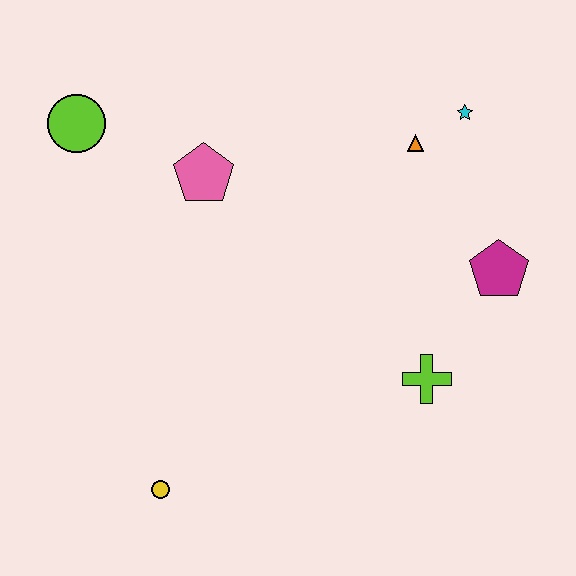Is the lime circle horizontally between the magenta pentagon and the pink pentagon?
No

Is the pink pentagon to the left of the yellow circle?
No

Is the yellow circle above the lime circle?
No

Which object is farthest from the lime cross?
The lime circle is farthest from the lime cross.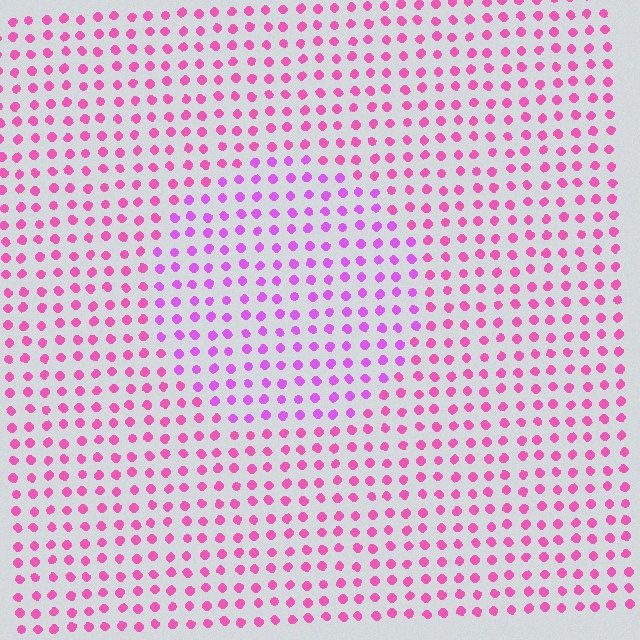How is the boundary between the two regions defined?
The boundary is defined purely by a slight shift in hue (about 30 degrees). Spacing, size, and orientation are identical on both sides.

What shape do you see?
I see a circle.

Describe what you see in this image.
The image is filled with small pink elements in a uniform arrangement. A circle-shaped region is visible where the elements are tinted to a slightly different hue, forming a subtle color boundary.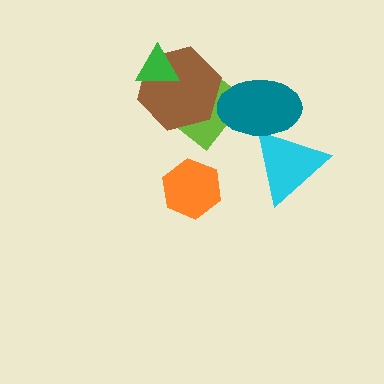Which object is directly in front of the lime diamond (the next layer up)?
The brown hexagon is directly in front of the lime diamond.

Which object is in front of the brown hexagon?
The green triangle is in front of the brown hexagon.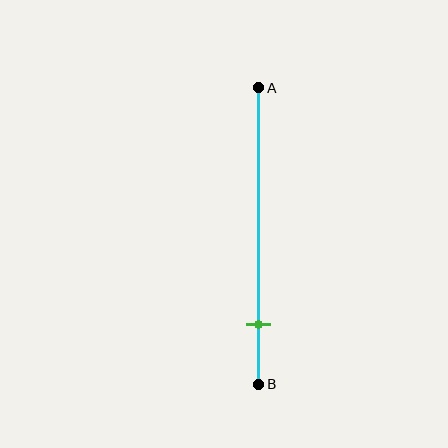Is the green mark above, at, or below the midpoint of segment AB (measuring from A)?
The green mark is below the midpoint of segment AB.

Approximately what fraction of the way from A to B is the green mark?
The green mark is approximately 80% of the way from A to B.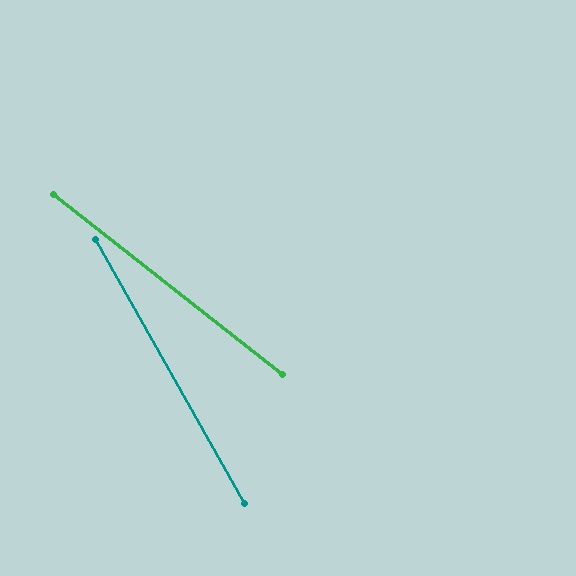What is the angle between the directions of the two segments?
Approximately 22 degrees.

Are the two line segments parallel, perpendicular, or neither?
Neither parallel nor perpendicular — they differ by about 22°.